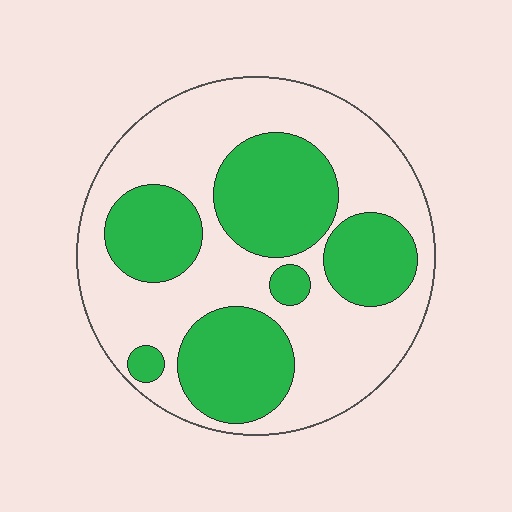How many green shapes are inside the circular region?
6.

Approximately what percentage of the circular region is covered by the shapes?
Approximately 40%.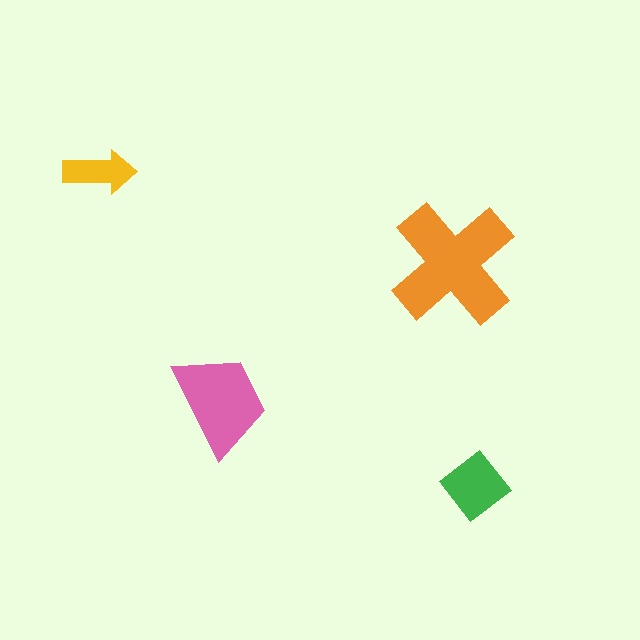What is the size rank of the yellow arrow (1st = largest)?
4th.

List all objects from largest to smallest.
The orange cross, the pink trapezoid, the green diamond, the yellow arrow.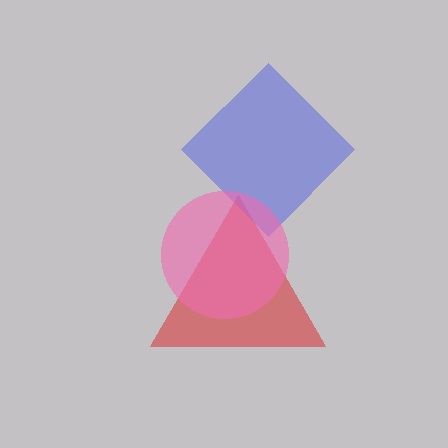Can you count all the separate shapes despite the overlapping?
Yes, there are 3 separate shapes.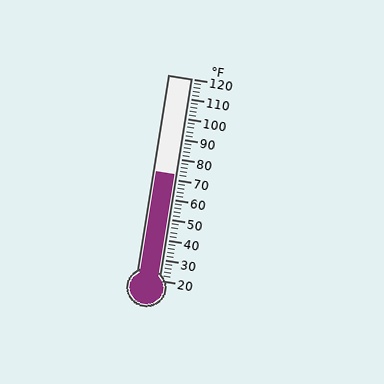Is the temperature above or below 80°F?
The temperature is below 80°F.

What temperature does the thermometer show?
The thermometer shows approximately 72°F.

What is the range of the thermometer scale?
The thermometer scale ranges from 20°F to 120°F.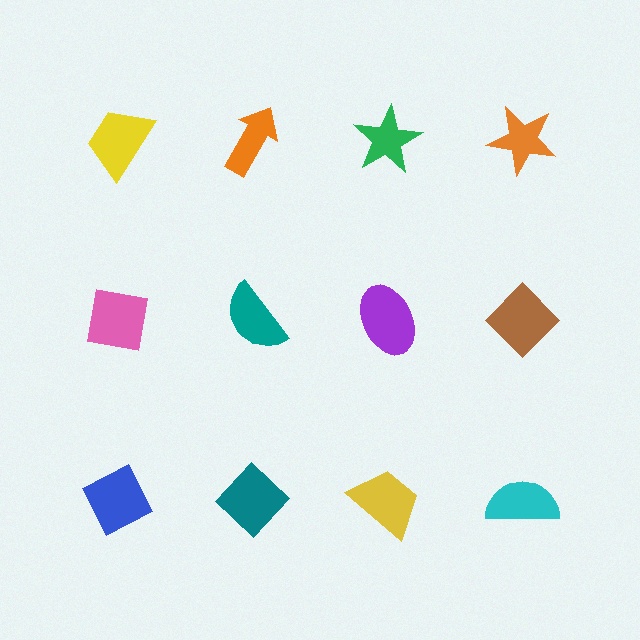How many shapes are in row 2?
4 shapes.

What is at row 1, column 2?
An orange arrow.